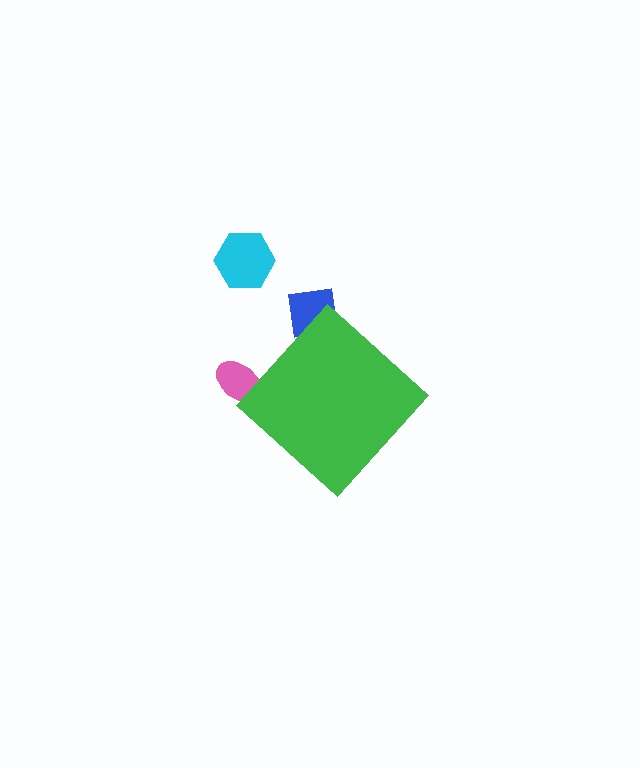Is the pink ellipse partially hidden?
Yes, the pink ellipse is partially hidden behind the green diamond.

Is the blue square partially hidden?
Yes, the blue square is partially hidden behind the green diamond.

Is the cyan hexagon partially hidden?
No, the cyan hexagon is fully visible.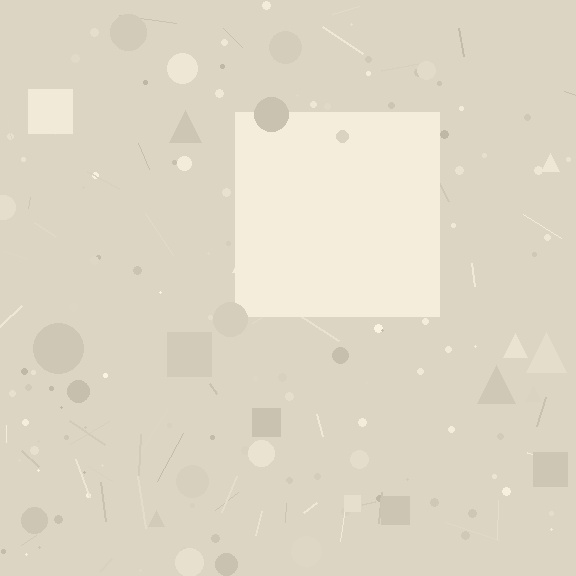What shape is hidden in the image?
A square is hidden in the image.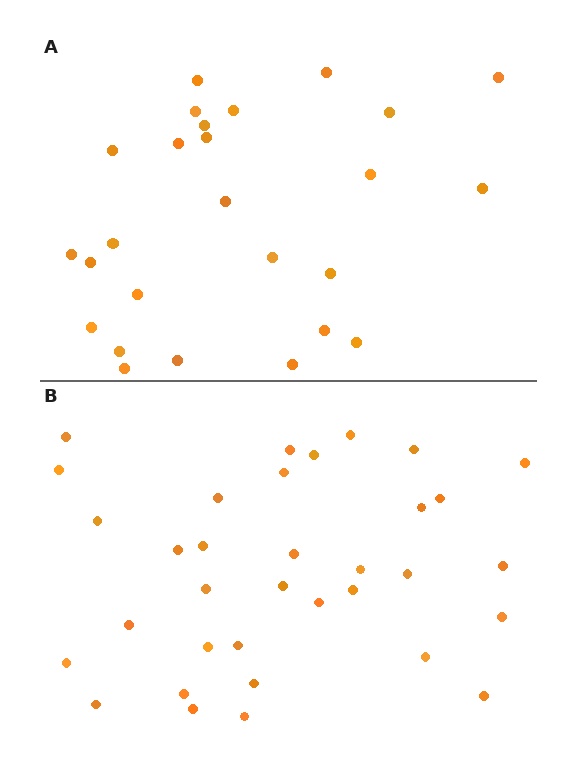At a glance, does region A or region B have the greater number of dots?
Region B (the bottom region) has more dots.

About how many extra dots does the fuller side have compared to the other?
Region B has roughly 8 or so more dots than region A.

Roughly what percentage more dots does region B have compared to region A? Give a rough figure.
About 30% more.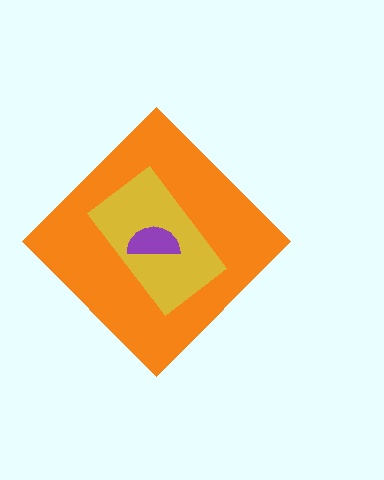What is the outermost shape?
The orange diamond.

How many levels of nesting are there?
3.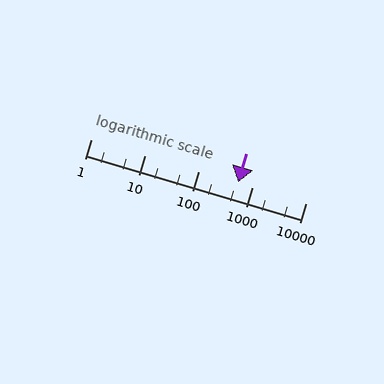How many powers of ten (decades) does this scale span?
The scale spans 4 decades, from 1 to 10000.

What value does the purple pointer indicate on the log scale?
The pointer indicates approximately 550.